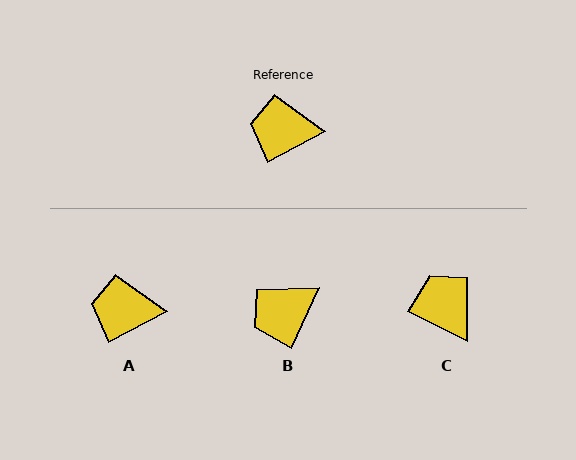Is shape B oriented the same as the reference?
No, it is off by about 38 degrees.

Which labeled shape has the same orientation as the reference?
A.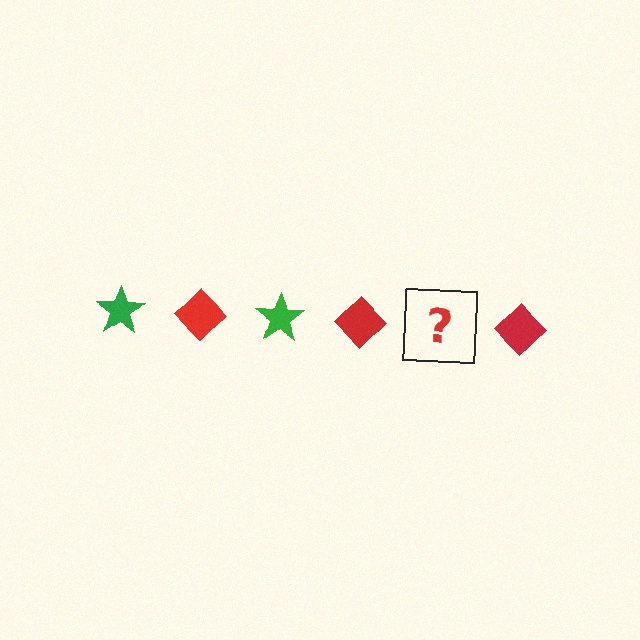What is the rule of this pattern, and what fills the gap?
The rule is that the pattern alternates between green star and red diamond. The gap should be filled with a green star.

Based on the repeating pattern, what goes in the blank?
The blank should be a green star.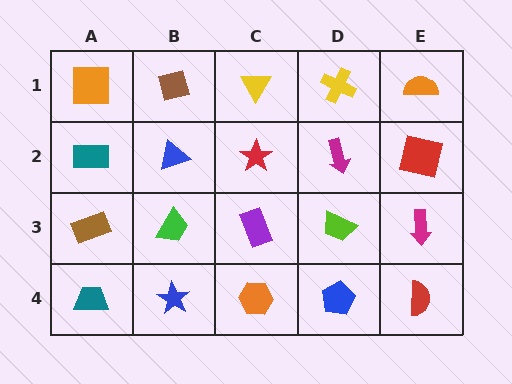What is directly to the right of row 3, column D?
A magenta arrow.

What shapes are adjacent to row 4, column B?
A green trapezoid (row 3, column B), a teal trapezoid (row 4, column A), an orange hexagon (row 4, column C).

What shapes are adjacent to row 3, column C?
A red star (row 2, column C), an orange hexagon (row 4, column C), a green trapezoid (row 3, column B), a lime trapezoid (row 3, column D).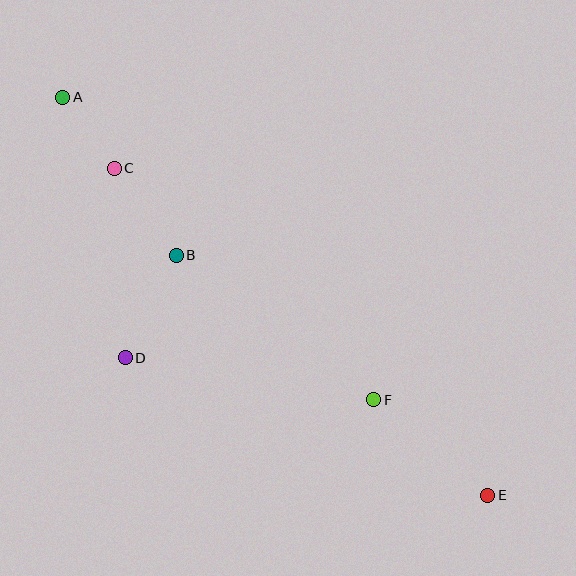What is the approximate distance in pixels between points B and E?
The distance between B and E is approximately 393 pixels.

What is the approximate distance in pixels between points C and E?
The distance between C and E is approximately 497 pixels.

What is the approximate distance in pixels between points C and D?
The distance between C and D is approximately 190 pixels.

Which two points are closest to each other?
Points A and C are closest to each other.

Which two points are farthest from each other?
Points A and E are farthest from each other.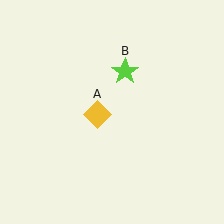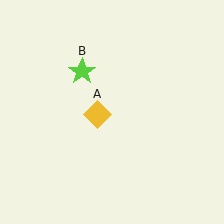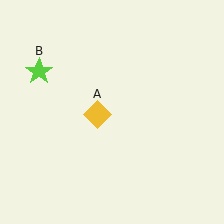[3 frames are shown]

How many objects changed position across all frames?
1 object changed position: lime star (object B).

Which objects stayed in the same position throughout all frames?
Yellow diamond (object A) remained stationary.